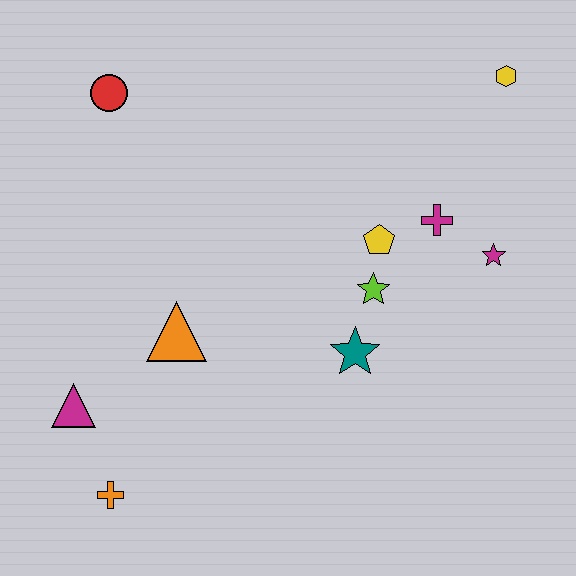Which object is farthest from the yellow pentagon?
The orange cross is farthest from the yellow pentagon.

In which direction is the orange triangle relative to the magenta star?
The orange triangle is to the left of the magenta star.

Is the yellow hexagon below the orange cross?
No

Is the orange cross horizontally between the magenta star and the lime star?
No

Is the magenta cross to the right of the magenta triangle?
Yes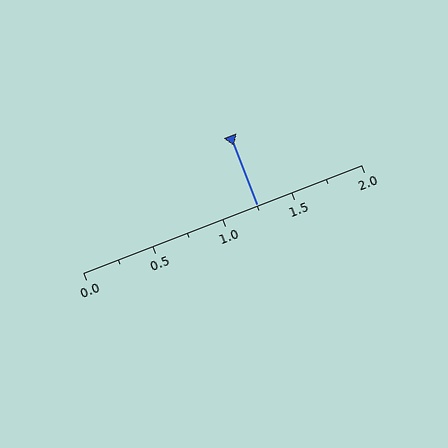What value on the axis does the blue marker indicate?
The marker indicates approximately 1.25.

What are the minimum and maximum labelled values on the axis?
The axis runs from 0.0 to 2.0.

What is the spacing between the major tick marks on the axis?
The major ticks are spaced 0.5 apart.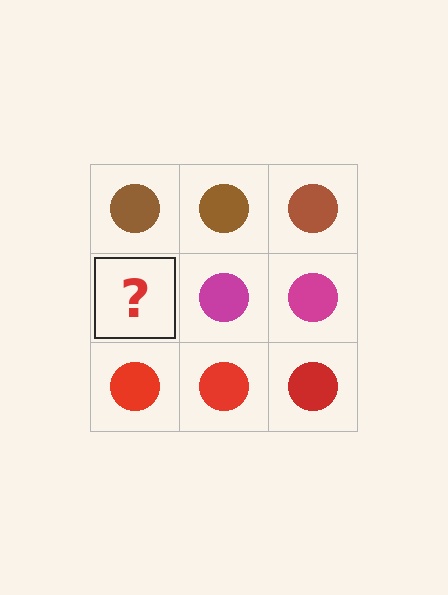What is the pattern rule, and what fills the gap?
The rule is that each row has a consistent color. The gap should be filled with a magenta circle.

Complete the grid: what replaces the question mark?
The question mark should be replaced with a magenta circle.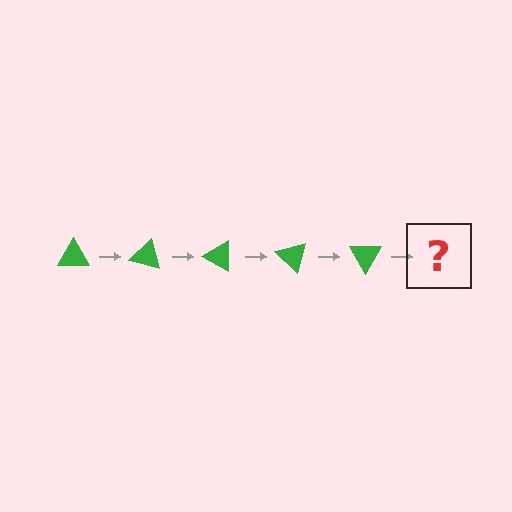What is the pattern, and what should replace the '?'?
The pattern is that the triangle rotates 15 degrees each step. The '?' should be a green triangle rotated 75 degrees.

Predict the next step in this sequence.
The next step is a green triangle rotated 75 degrees.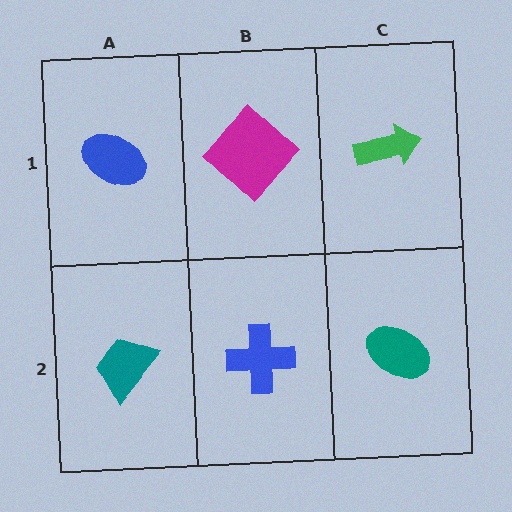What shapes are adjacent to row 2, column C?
A green arrow (row 1, column C), a blue cross (row 2, column B).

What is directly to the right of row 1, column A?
A magenta diamond.